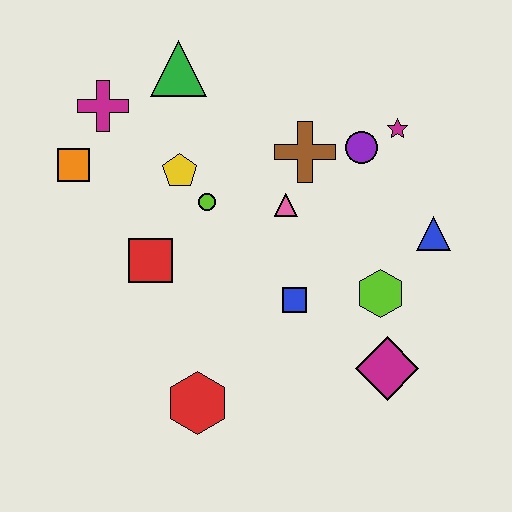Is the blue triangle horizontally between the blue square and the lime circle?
No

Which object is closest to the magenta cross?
The orange square is closest to the magenta cross.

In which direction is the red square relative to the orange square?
The red square is below the orange square.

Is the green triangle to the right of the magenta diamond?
No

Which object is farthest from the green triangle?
The magenta diamond is farthest from the green triangle.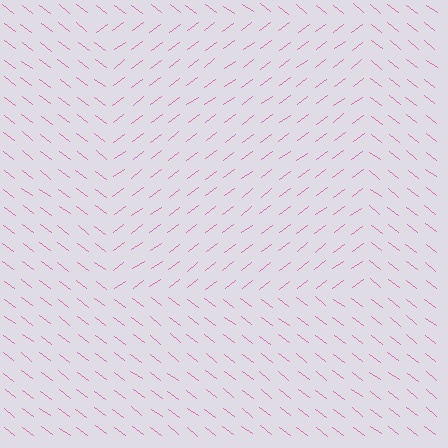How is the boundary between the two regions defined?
The boundary is defined purely by a change in line orientation (approximately 74 degrees difference). All lines are the same color and thickness.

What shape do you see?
I see a rectangle.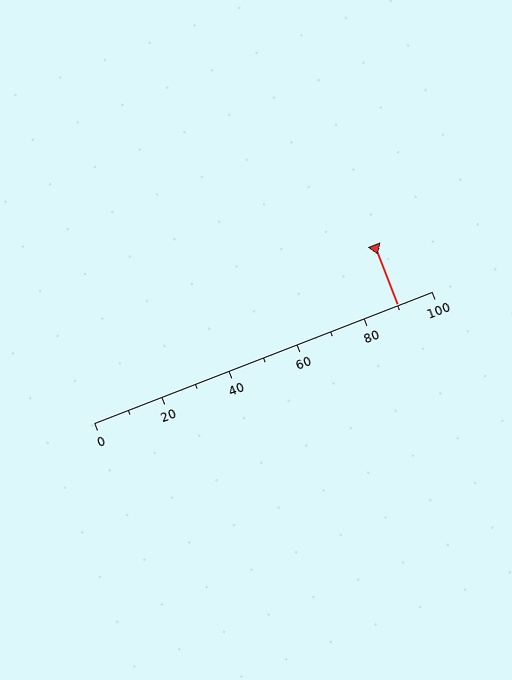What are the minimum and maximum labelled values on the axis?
The axis runs from 0 to 100.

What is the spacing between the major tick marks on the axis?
The major ticks are spaced 20 apart.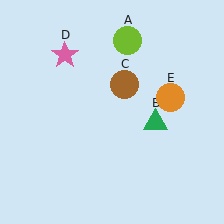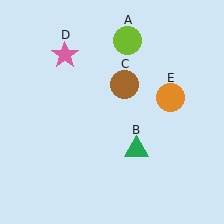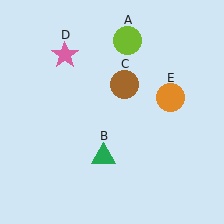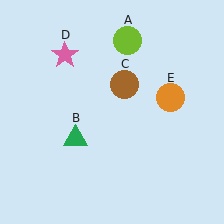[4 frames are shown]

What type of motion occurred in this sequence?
The green triangle (object B) rotated clockwise around the center of the scene.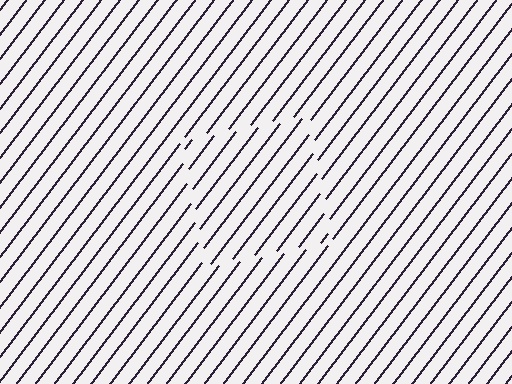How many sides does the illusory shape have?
4 sides — the line-ends trace a square.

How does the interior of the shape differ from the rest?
The interior of the shape contains the same grating, shifted by half a period — the contour is defined by the phase discontinuity where line-ends from the inner and outer gratings abut.